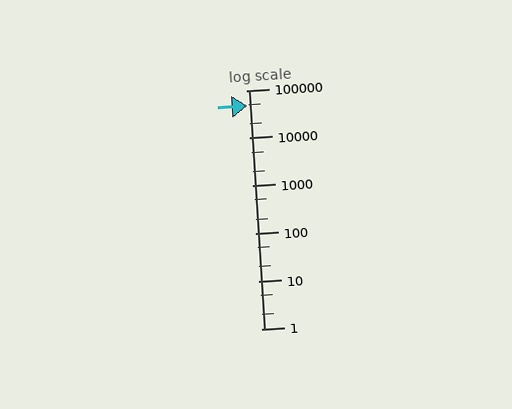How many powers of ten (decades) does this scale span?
The scale spans 5 decades, from 1 to 100000.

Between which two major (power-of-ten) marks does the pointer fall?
The pointer is between 10000 and 100000.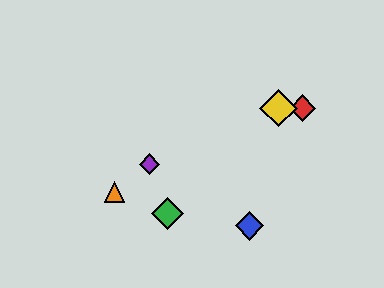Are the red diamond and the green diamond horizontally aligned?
No, the red diamond is at y≈108 and the green diamond is at y≈213.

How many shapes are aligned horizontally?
2 shapes (the red diamond, the yellow diamond) are aligned horizontally.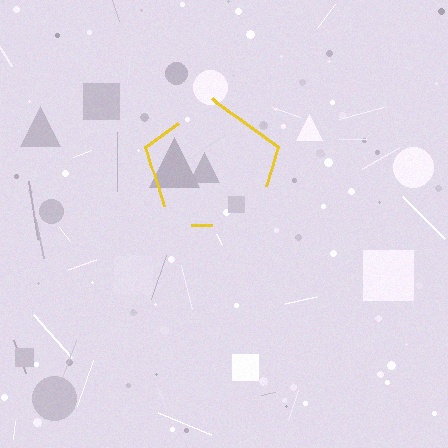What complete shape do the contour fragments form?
The contour fragments form a pentagon.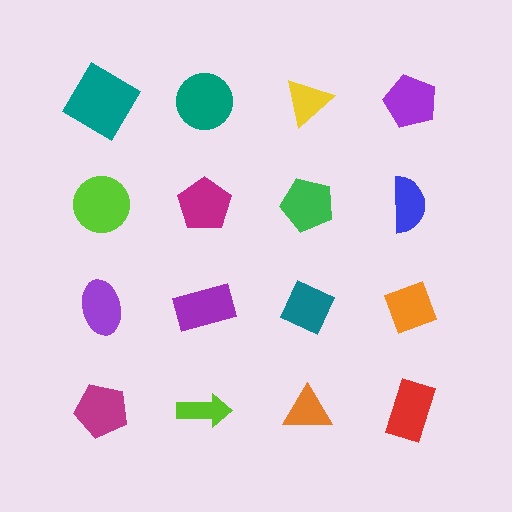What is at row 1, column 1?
A teal diamond.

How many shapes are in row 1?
4 shapes.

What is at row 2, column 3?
A green pentagon.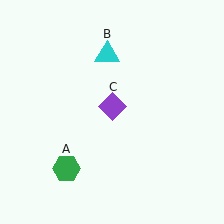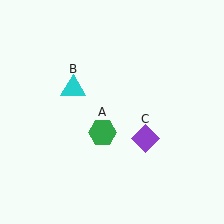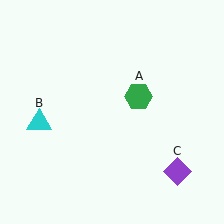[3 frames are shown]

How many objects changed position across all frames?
3 objects changed position: green hexagon (object A), cyan triangle (object B), purple diamond (object C).